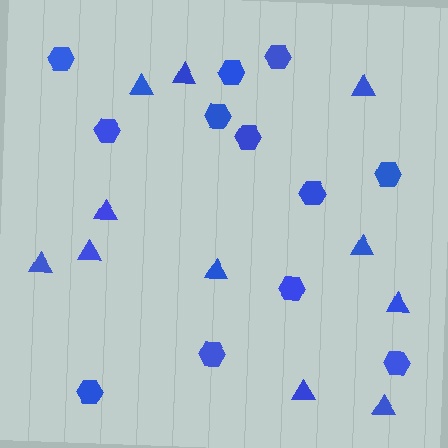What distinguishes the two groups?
There are 2 groups: one group of triangles (11) and one group of hexagons (12).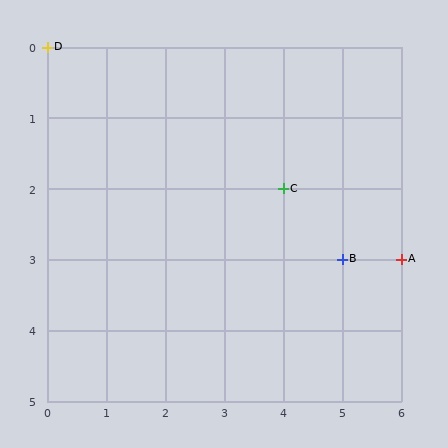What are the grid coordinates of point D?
Point D is at grid coordinates (0, 0).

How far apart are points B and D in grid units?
Points B and D are 5 columns and 3 rows apart (about 5.8 grid units diagonally).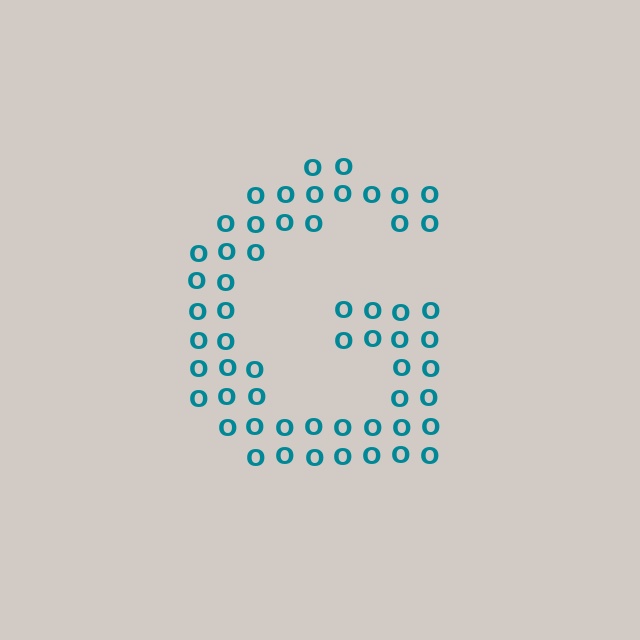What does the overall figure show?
The overall figure shows the letter G.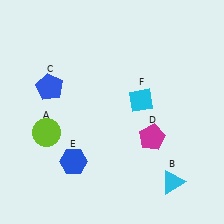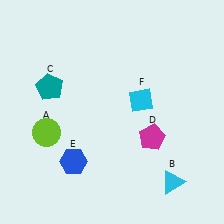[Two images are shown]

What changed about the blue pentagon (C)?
In Image 1, C is blue. In Image 2, it changed to teal.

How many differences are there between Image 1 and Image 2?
There is 1 difference between the two images.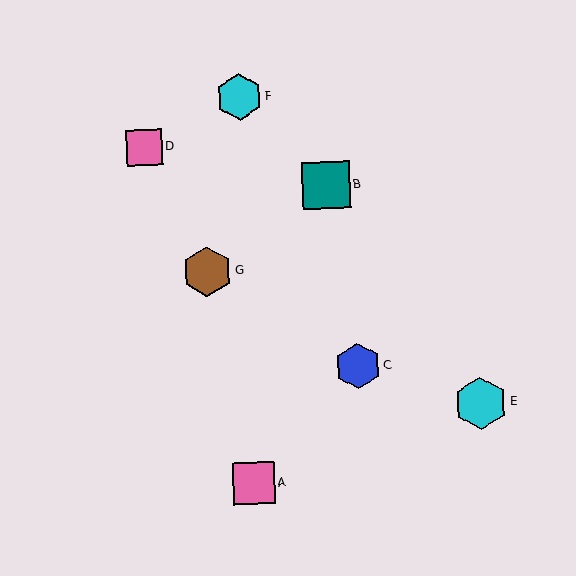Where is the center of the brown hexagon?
The center of the brown hexagon is at (207, 272).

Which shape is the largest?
The cyan hexagon (labeled E) is the largest.